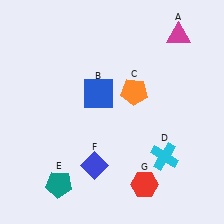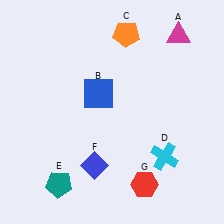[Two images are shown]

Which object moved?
The orange pentagon (C) moved up.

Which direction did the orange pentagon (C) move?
The orange pentagon (C) moved up.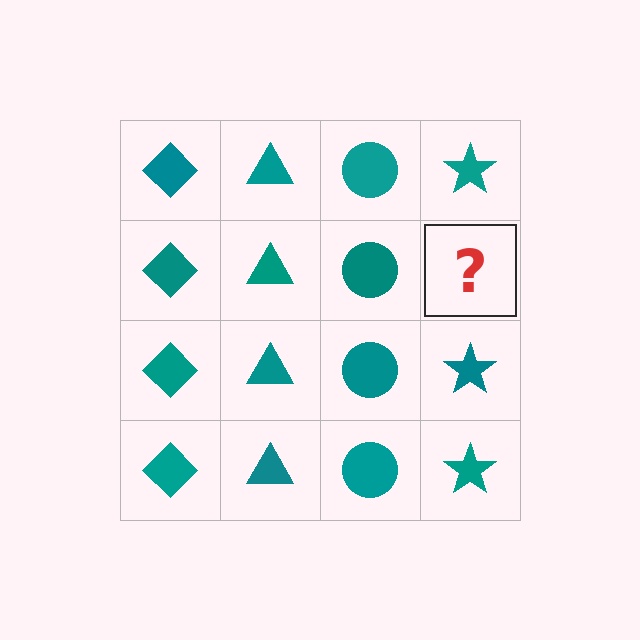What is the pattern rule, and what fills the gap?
The rule is that each column has a consistent shape. The gap should be filled with a teal star.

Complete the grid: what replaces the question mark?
The question mark should be replaced with a teal star.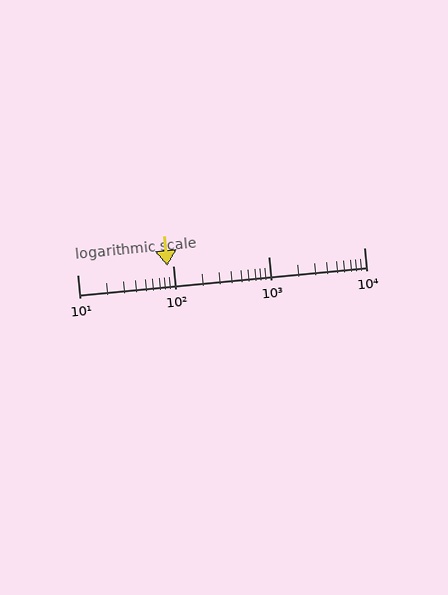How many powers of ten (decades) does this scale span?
The scale spans 3 decades, from 10 to 10000.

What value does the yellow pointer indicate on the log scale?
The pointer indicates approximately 87.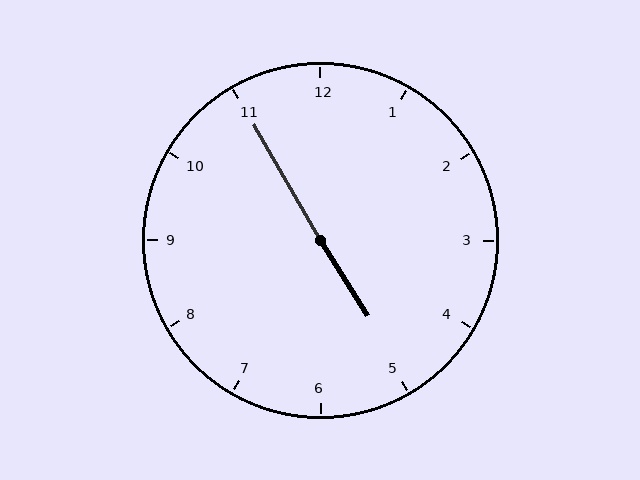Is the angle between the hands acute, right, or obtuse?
It is obtuse.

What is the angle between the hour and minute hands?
Approximately 178 degrees.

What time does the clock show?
4:55.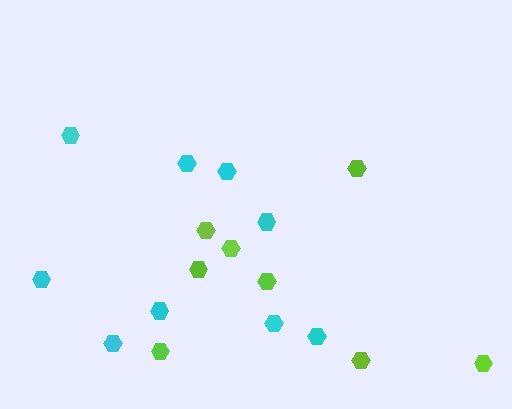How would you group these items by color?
There are 2 groups: one group of lime hexagons (8) and one group of cyan hexagons (9).